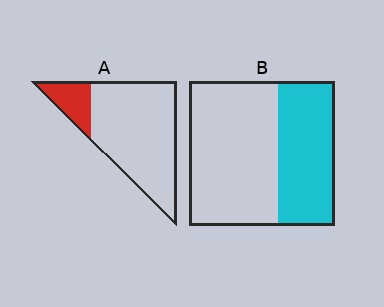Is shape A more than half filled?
No.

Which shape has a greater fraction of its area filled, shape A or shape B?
Shape B.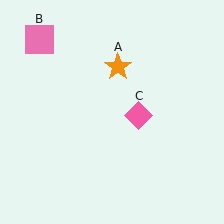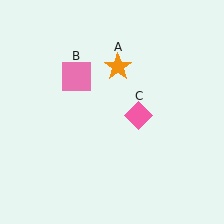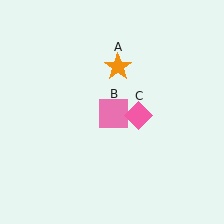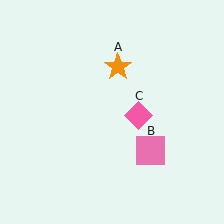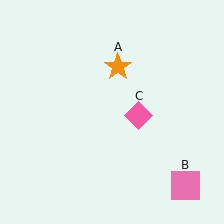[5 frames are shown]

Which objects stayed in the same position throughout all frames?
Orange star (object A) and pink diamond (object C) remained stationary.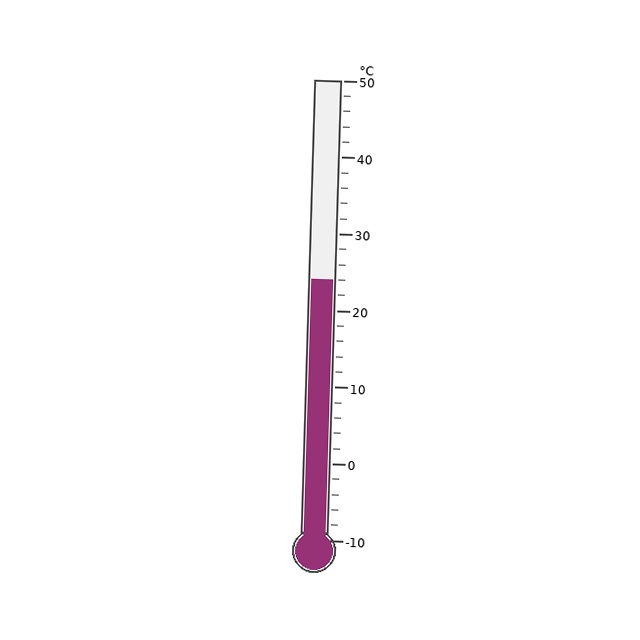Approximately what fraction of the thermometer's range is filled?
The thermometer is filled to approximately 55% of its range.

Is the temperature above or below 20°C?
The temperature is above 20°C.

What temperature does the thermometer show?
The thermometer shows approximately 24°C.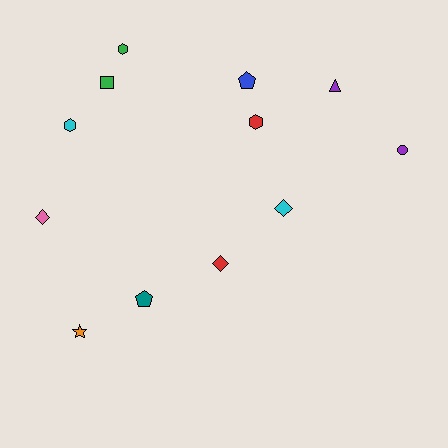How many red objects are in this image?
There are 2 red objects.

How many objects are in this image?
There are 12 objects.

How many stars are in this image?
There is 1 star.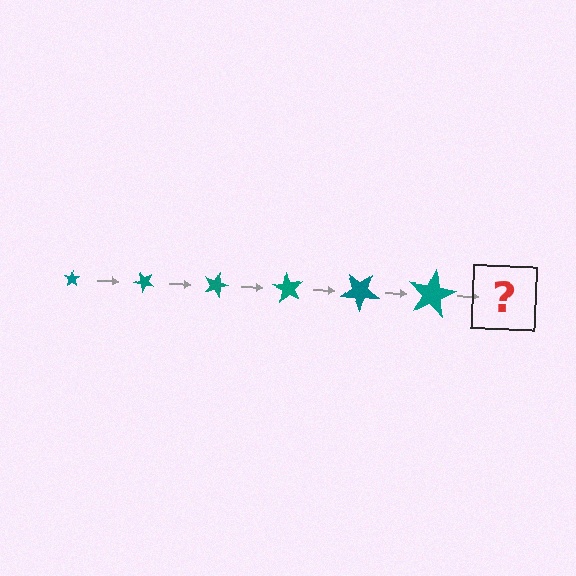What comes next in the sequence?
The next element should be a star, larger than the previous one and rotated 270 degrees from the start.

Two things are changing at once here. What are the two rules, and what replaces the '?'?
The two rules are that the star grows larger each step and it rotates 45 degrees each step. The '?' should be a star, larger than the previous one and rotated 270 degrees from the start.